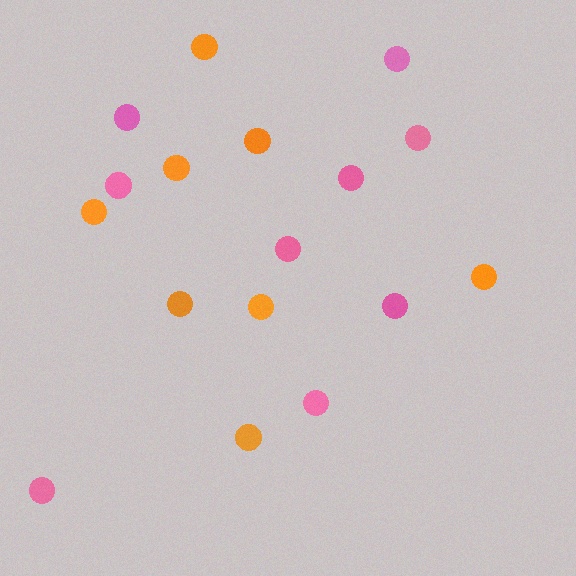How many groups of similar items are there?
There are 2 groups: one group of orange circles (8) and one group of pink circles (9).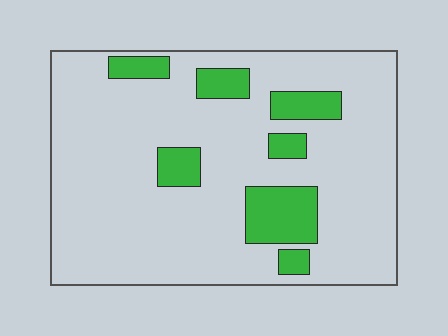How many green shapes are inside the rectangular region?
7.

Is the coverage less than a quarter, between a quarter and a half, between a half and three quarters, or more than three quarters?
Less than a quarter.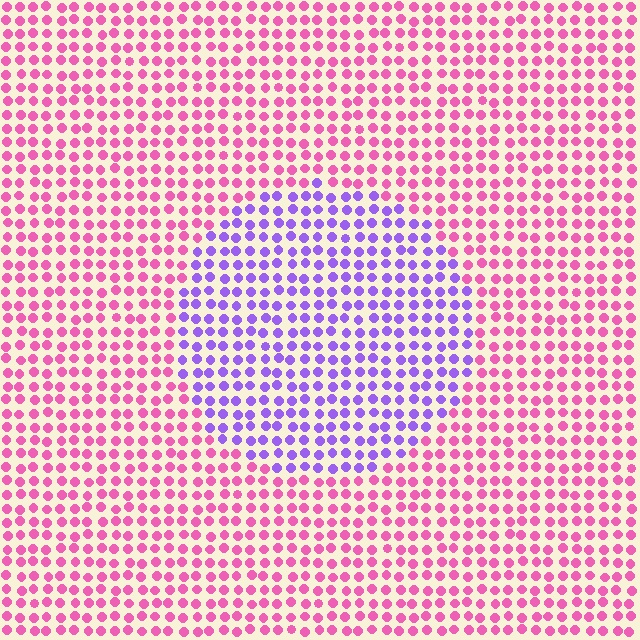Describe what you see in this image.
The image is filled with small pink elements in a uniform arrangement. A circle-shaped region is visible where the elements are tinted to a slightly different hue, forming a subtle color boundary.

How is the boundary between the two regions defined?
The boundary is defined purely by a slight shift in hue (about 59 degrees). Spacing, size, and orientation are identical on both sides.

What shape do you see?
I see a circle.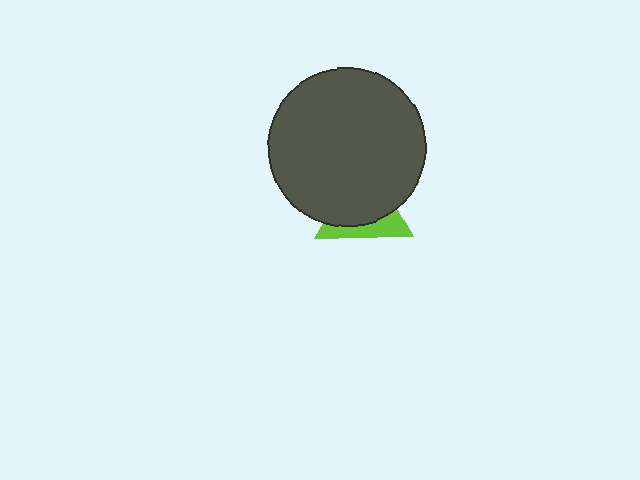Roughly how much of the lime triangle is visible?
A small part of it is visible (roughly 34%).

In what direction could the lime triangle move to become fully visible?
The lime triangle could move down. That would shift it out from behind the dark gray circle entirely.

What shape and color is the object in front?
The object in front is a dark gray circle.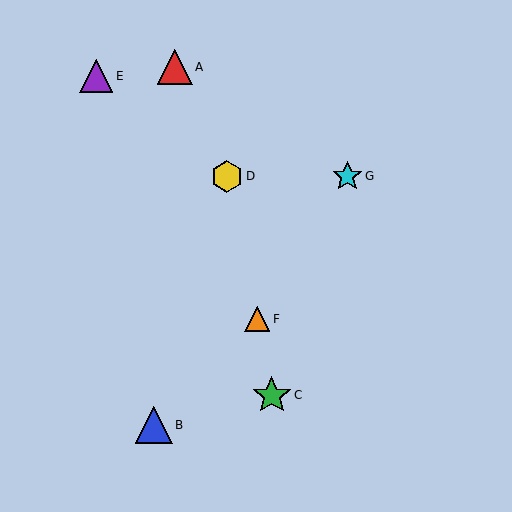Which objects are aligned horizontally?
Objects D, G are aligned horizontally.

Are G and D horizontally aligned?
Yes, both are at y≈176.